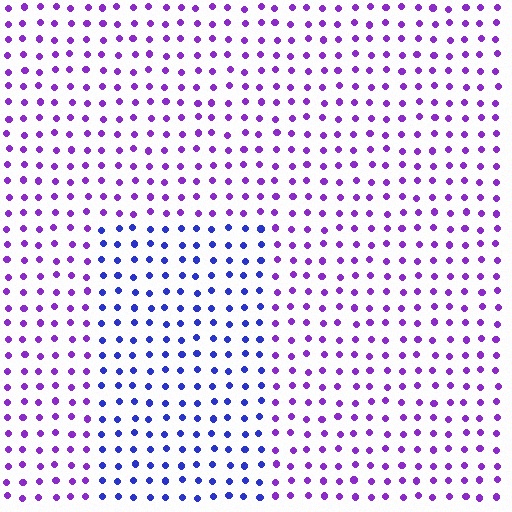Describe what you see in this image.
The image is filled with small purple elements in a uniform arrangement. A rectangle-shaped region is visible where the elements are tinted to a slightly different hue, forming a subtle color boundary.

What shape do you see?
I see a rectangle.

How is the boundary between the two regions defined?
The boundary is defined purely by a slight shift in hue (about 41 degrees). Spacing, size, and orientation are identical on both sides.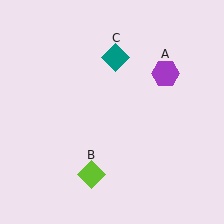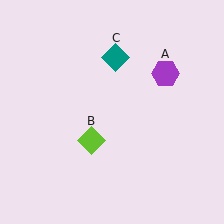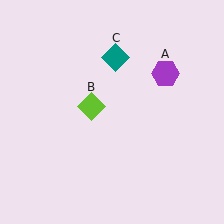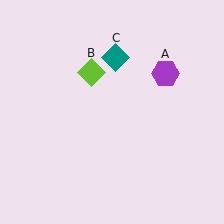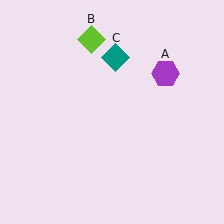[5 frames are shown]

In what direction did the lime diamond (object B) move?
The lime diamond (object B) moved up.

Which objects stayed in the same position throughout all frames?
Purple hexagon (object A) and teal diamond (object C) remained stationary.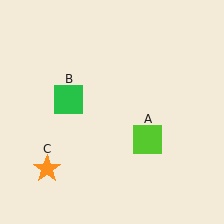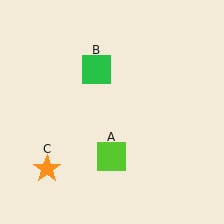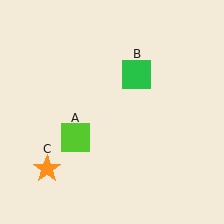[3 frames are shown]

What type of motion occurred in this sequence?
The lime square (object A), green square (object B) rotated clockwise around the center of the scene.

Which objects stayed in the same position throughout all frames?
Orange star (object C) remained stationary.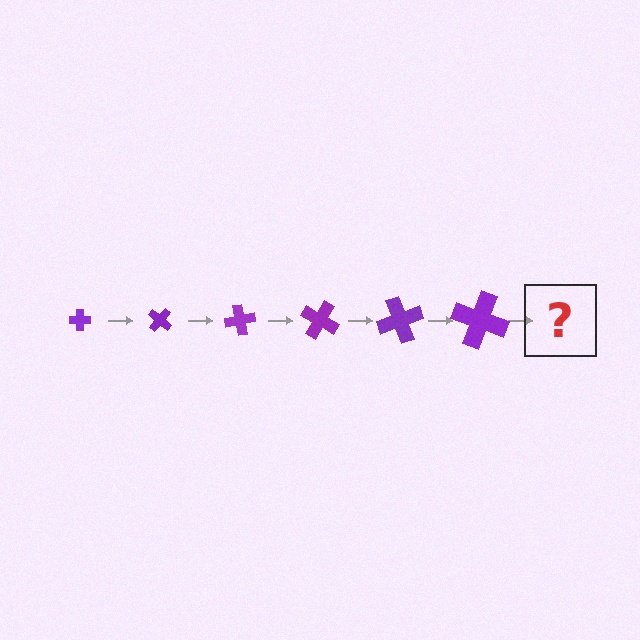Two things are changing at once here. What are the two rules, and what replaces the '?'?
The two rules are that the cross grows larger each step and it rotates 40 degrees each step. The '?' should be a cross, larger than the previous one and rotated 240 degrees from the start.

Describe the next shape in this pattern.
It should be a cross, larger than the previous one and rotated 240 degrees from the start.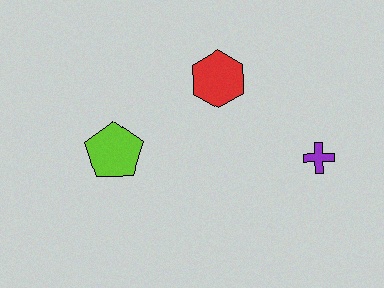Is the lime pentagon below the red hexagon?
Yes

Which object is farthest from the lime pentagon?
The purple cross is farthest from the lime pentagon.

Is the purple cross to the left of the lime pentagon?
No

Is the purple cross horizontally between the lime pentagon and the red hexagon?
No